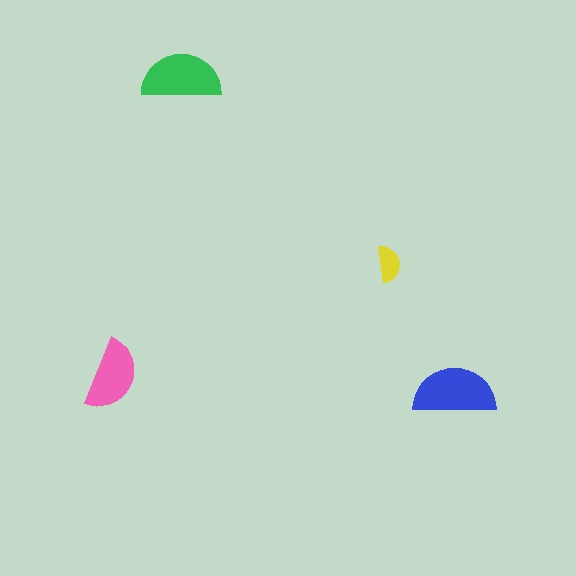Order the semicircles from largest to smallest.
the blue one, the green one, the pink one, the yellow one.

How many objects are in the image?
There are 4 objects in the image.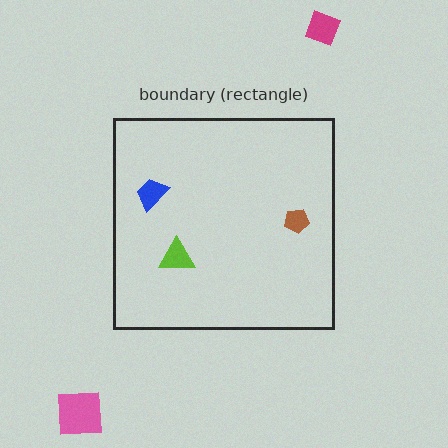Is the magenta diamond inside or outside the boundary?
Outside.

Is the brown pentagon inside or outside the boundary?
Inside.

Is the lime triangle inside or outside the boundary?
Inside.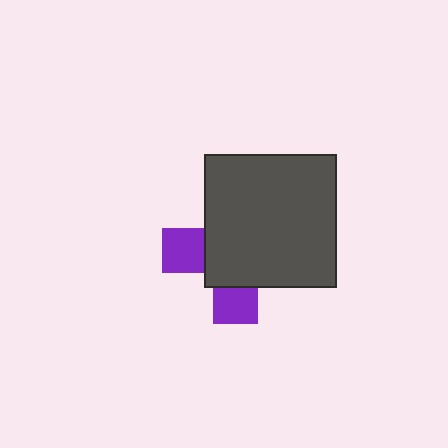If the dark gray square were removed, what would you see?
You would see the complete purple cross.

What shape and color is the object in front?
The object in front is a dark gray square.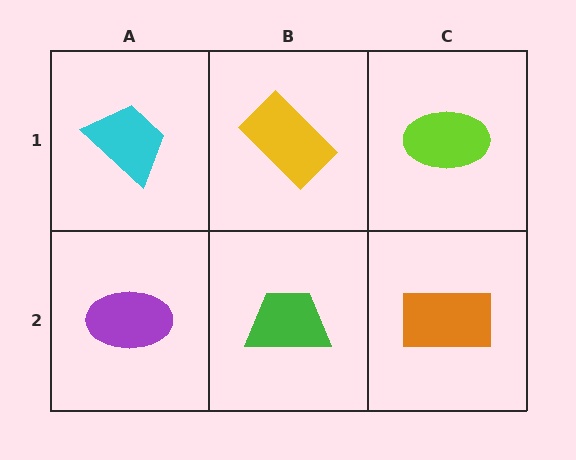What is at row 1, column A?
A cyan trapezoid.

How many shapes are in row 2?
3 shapes.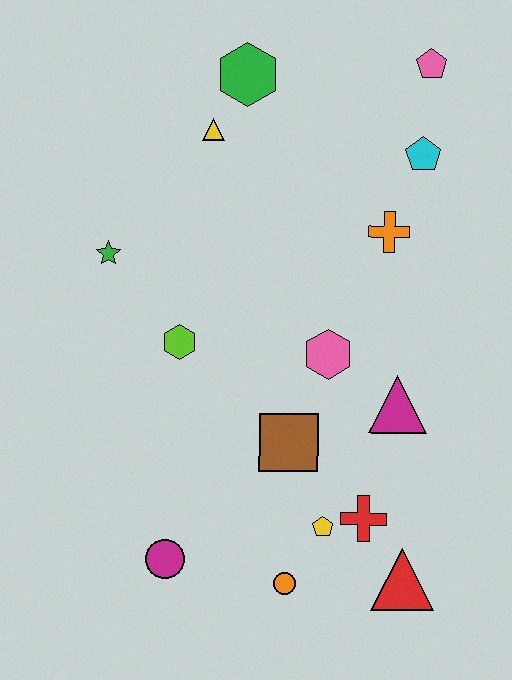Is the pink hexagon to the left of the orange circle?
No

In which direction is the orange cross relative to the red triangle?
The orange cross is above the red triangle.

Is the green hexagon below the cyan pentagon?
No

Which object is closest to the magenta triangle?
The pink hexagon is closest to the magenta triangle.